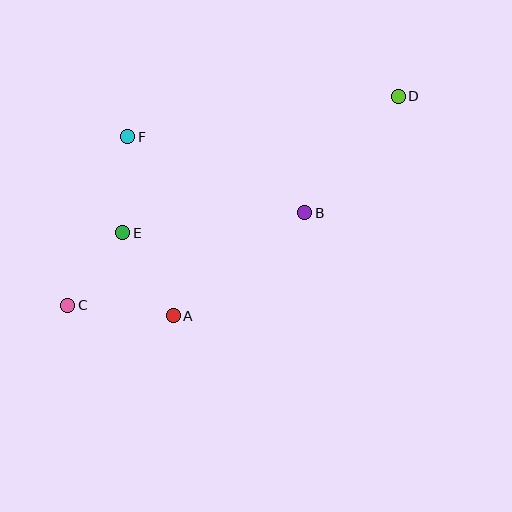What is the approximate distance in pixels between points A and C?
The distance between A and C is approximately 106 pixels.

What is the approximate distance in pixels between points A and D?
The distance between A and D is approximately 315 pixels.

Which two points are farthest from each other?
Points C and D are farthest from each other.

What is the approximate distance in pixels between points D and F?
The distance between D and F is approximately 274 pixels.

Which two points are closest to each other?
Points C and E are closest to each other.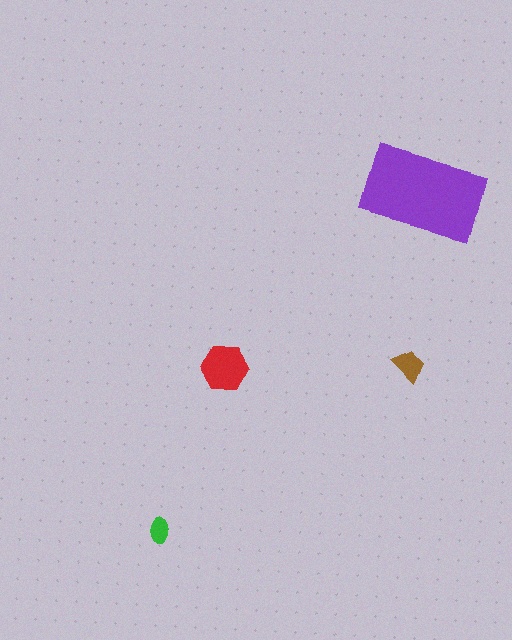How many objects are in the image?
There are 4 objects in the image.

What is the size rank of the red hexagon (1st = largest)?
2nd.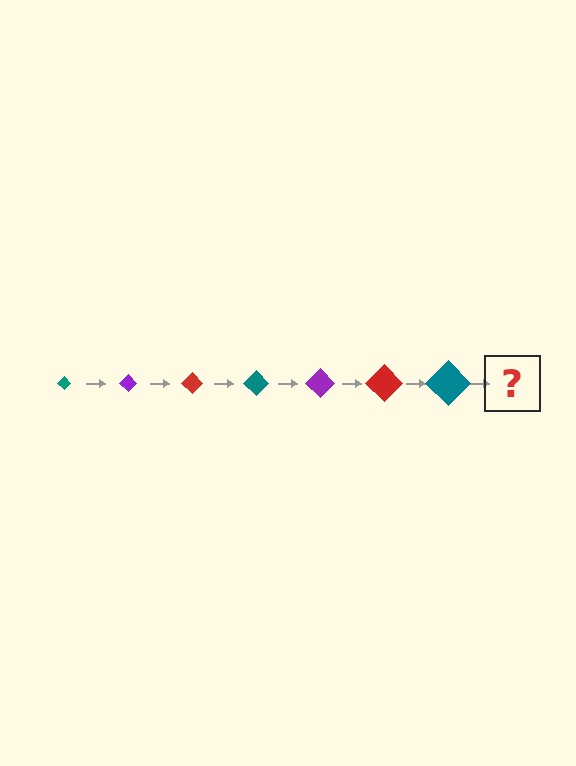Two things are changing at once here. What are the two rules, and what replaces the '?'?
The two rules are that the diamond grows larger each step and the color cycles through teal, purple, and red. The '?' should be a purple diamond, larger than the previous one.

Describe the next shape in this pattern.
It should be a purple diamond, larger than the previous one.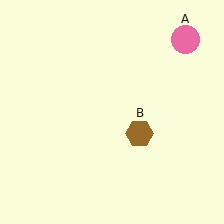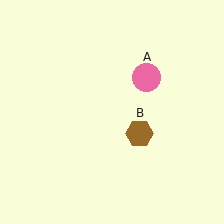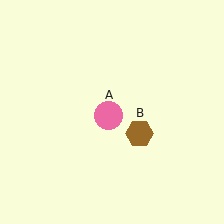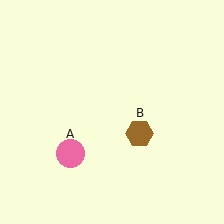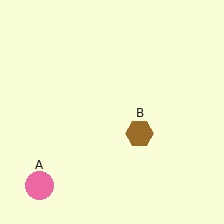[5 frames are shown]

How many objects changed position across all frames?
1 object changed position: pink circle (object A).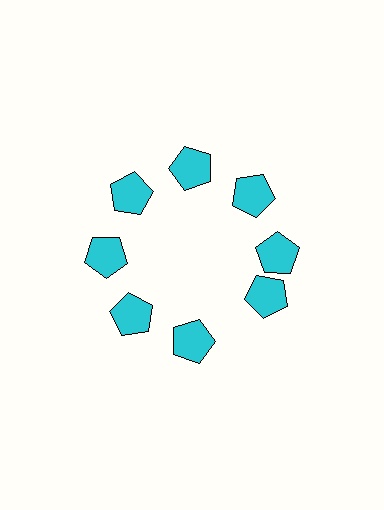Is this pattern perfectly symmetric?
No. The 8 cyan pentagons are arranged in a ring, but one element near the 4 o'clock position is rotated out of alignment along the ring, breaking the 8-fold rotational symmetry.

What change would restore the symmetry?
The symmetry would be restored by rotating it back into even spacing with its neighbors so that all 8 pentagons sit at equal angles and equal distance from the center.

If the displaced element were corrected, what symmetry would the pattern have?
It would have 8-fold rotational symmetry — the pattern would map onto itself every 45 degrees.